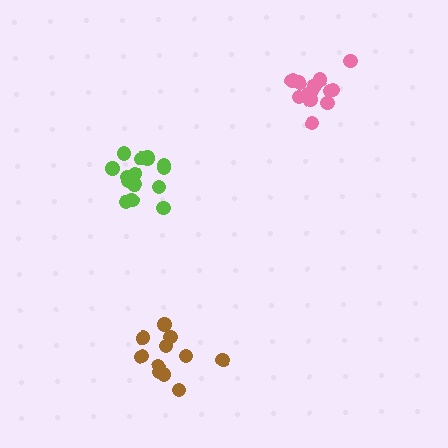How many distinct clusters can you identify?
There are 3 distinct clusters.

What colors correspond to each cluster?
The clusters are colored: pink, brown, lime.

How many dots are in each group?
Group 1: 14 dots, Group 2: 11 dots, Group 3: 16 dots (41 total).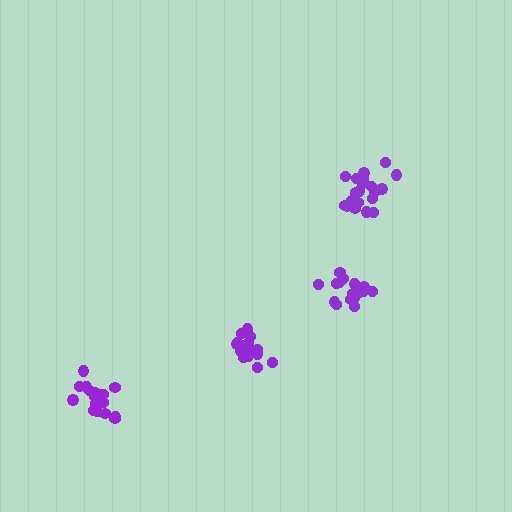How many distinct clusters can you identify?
There are 4 distinct clusters.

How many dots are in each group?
Group 1: 20 dots, Group 2: 16 dots, Group 3: 20 dots, Group 4: 17 dots (73 total).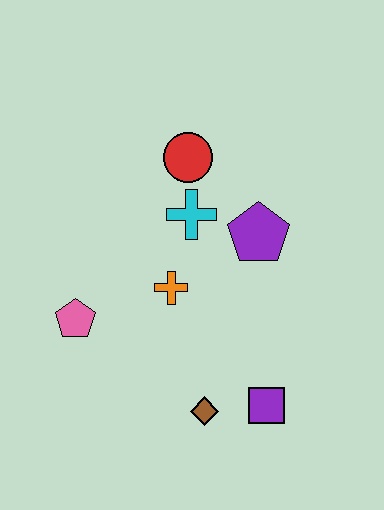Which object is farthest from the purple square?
The red circle is farthest from the purple square.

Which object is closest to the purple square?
The brown diamond is closest to the purple square.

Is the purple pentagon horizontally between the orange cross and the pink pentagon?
No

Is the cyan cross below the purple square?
No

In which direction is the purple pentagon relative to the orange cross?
The purple pentagon is to the right of the orange cross.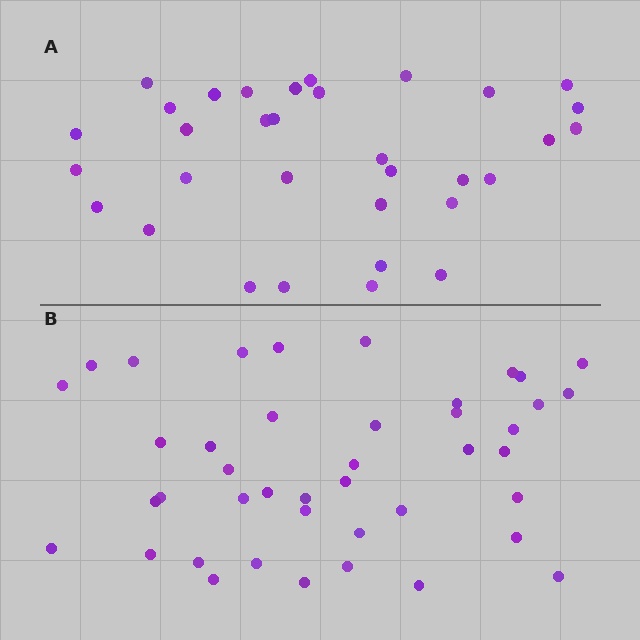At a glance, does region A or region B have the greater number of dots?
Region B (the bottom region) has more dots.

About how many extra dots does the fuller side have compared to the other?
Region B has roughly 8 or so more dots than region A.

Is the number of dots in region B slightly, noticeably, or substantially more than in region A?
Region B has noticeably more, but not dramatically so. The ratio is roughly 1.3 to 1.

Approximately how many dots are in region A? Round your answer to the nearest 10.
About 30 dots. (The exact count is 33, which rounds to 30.)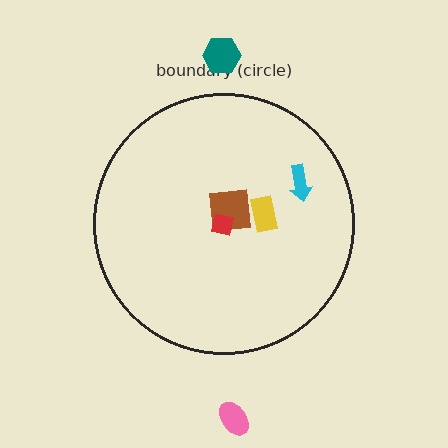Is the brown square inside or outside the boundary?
Inside.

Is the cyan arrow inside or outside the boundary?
Inside.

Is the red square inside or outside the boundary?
Inside.